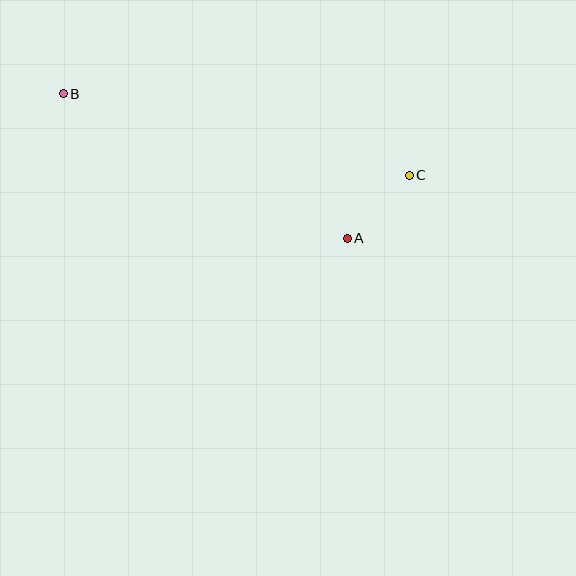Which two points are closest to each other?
Points A and C are closest to each other.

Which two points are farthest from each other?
Points B and C are farthest from each other.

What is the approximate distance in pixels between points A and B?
The distance between A and B is approximately 318 pixels.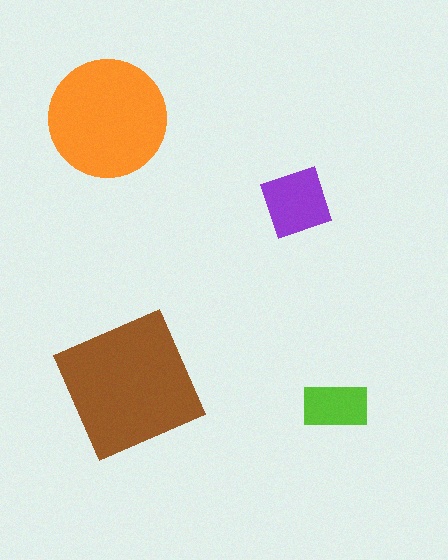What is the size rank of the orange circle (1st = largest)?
2nd.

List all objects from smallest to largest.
The lime rectangle, the purple diamond, the orange circle, the brown square.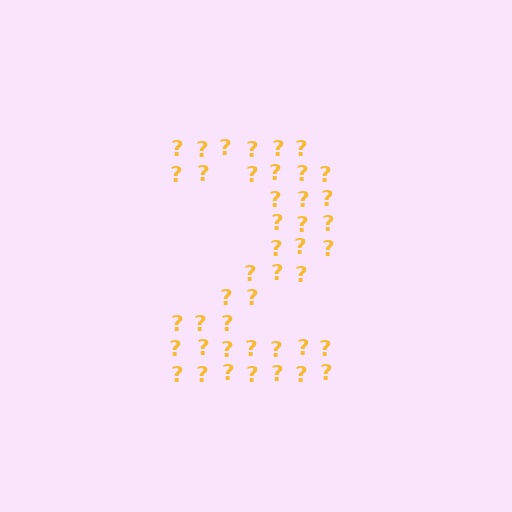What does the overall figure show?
The overall figure shows the digit 2.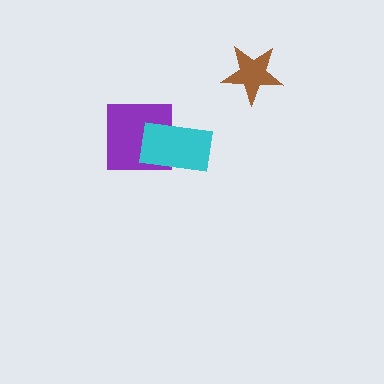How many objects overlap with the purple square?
1 object overlaps with the purple square.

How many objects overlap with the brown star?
0 objects overlap with the brown star.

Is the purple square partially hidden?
Yes, it is partially covered by another shape.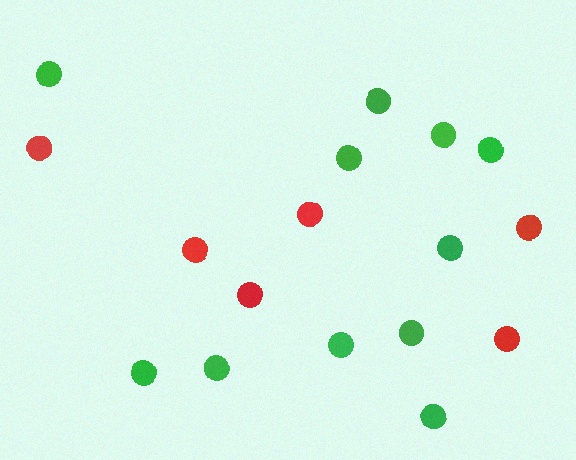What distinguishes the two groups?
There are 2 groups: one group of red circles (6) and one group of green circles (11).